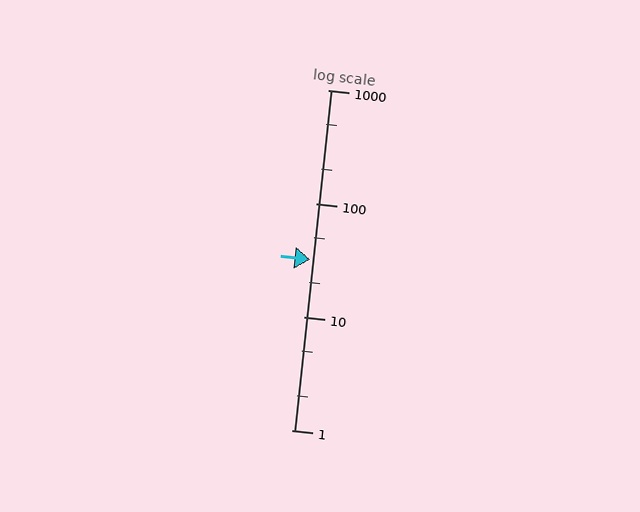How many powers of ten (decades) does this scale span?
The scale spans 3 decades, from 1 to 1000.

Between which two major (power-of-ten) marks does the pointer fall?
The pointer is between 10 and 100.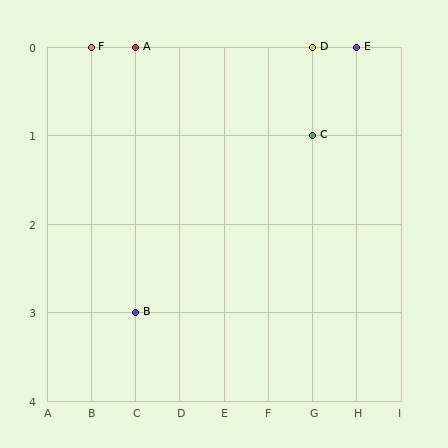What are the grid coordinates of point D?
Point D is at grid coordinates (G, 0).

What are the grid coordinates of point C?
Point C is at grid coordinates (G, 1).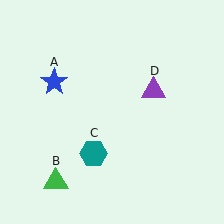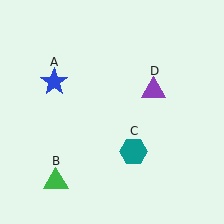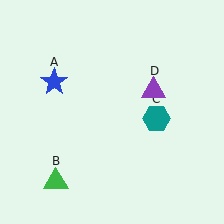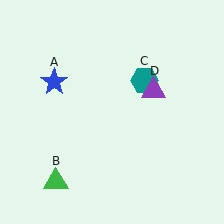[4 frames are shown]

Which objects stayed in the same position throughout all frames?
Blue star (object A) and green triangle (object B) and purple triangle (object D) remained stationary.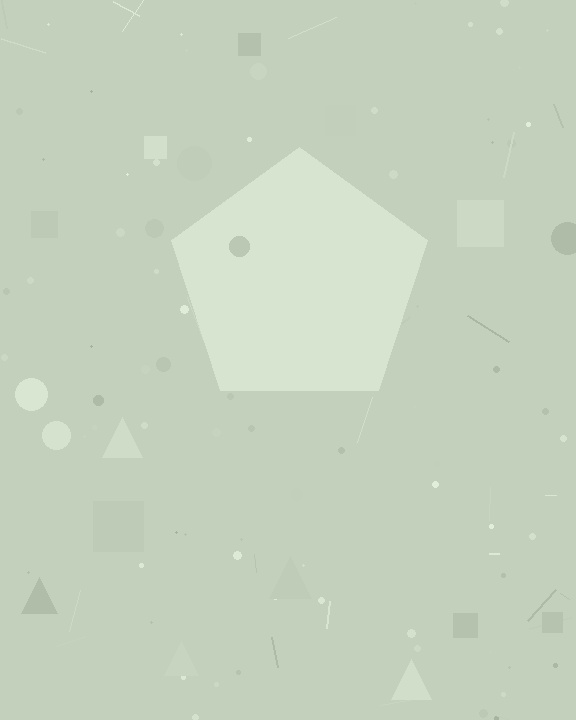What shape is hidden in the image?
A pentagon is hidden in the image.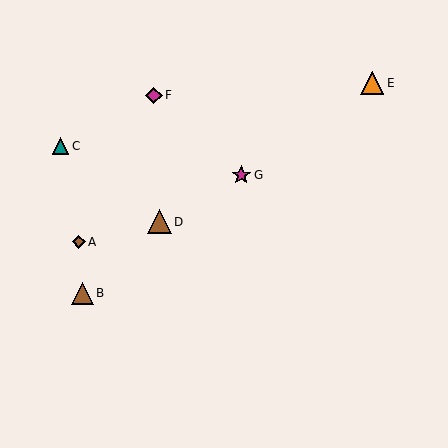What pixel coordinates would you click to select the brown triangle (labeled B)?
Click at (83, 293) to select the brown triangle B.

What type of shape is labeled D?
Shape D is a brown triangle.